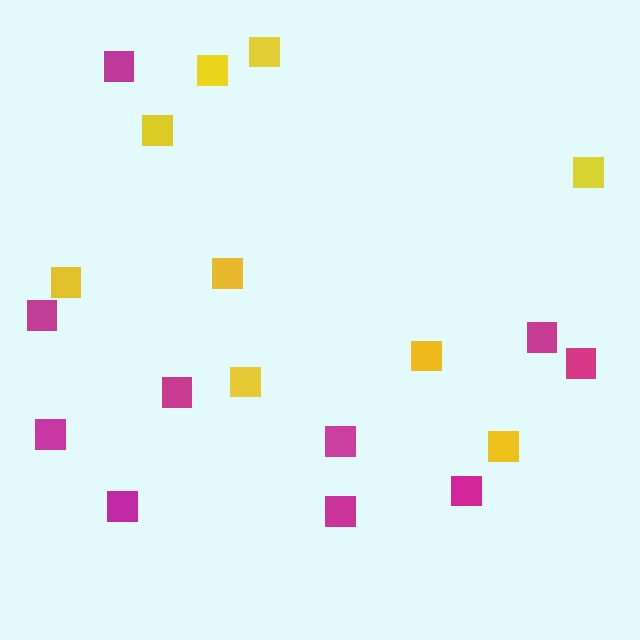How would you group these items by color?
There are 2 groups: one group of yellow squares (9) and one group of magenta squares (10).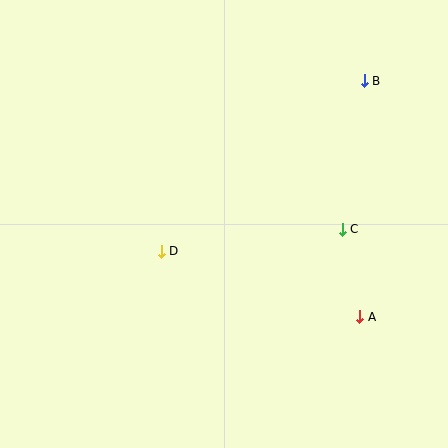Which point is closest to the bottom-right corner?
Point A is closest to the bottom-right corner.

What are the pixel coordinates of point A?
Point A is at (360, 317).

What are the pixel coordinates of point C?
Point C is at (342, 229).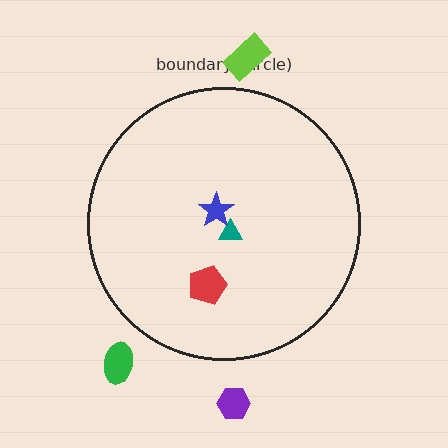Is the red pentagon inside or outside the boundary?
Inside.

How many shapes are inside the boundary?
3 inside, 3 outside.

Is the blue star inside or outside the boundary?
Inside.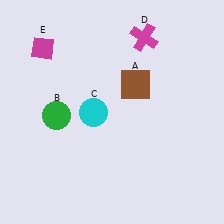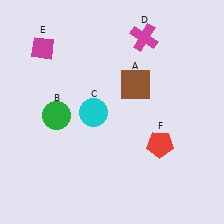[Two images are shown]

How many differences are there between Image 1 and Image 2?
There is 1 difference between the two images.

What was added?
A red pentagon (F) was added in Image 2.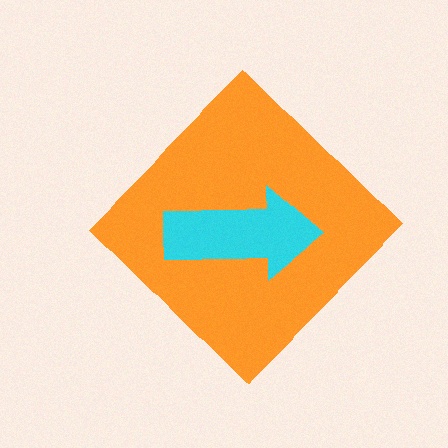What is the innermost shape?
The cyan arrow.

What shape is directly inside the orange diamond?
The cyan arrow.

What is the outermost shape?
The orange diamond.